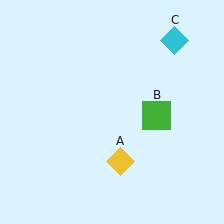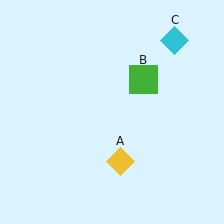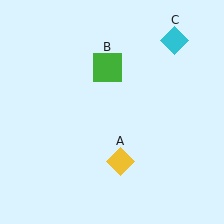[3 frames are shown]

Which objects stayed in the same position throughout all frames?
Yellow diamond (object A) and cyan diamond (object C) remained stationary.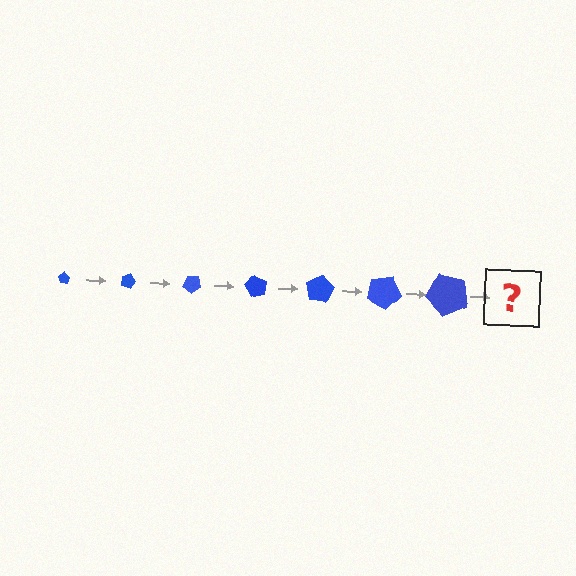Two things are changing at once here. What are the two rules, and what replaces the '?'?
The two rules are that the pentagon grows larger each step and it rotates 20 degrees each step. The '?' should be a pentagon, larger than the previous one and rotated 140 degrees from the start.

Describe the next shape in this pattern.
It should be a pentagon, larger than the previous one and rotated 140 degrees from the start.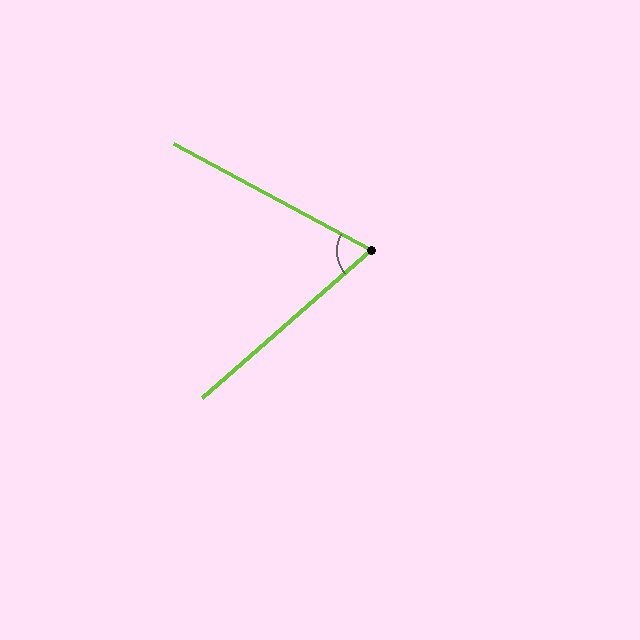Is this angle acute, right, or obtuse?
It is acute.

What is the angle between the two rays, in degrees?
Approximately 70 degrees.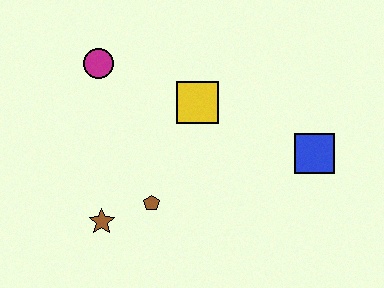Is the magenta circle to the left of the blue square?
Yes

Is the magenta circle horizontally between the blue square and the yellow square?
No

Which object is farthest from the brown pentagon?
The blue square is farthest from the brown pentagon.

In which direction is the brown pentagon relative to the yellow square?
The brown pentagon is below the yellow square.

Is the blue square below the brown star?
No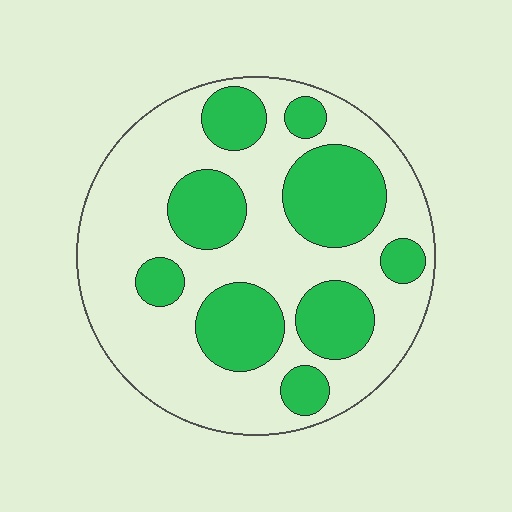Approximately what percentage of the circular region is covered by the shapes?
Approximately 35%.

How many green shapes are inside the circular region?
9.